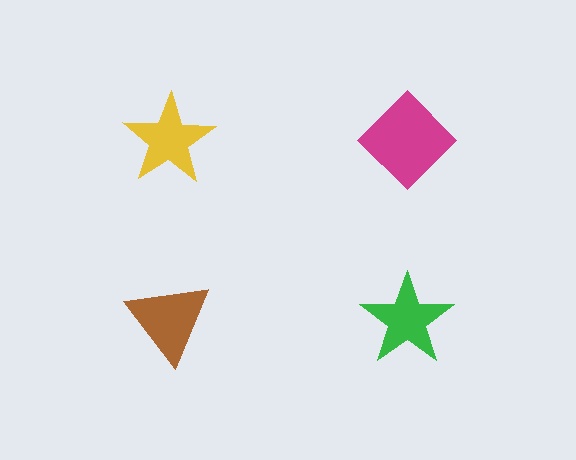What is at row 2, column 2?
A green star.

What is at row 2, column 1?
A brown triangle.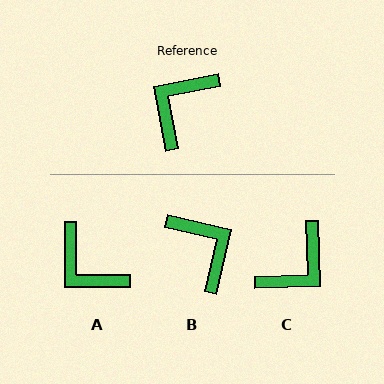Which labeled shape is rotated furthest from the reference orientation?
C, about 171 degrees away.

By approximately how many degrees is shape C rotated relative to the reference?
Approximately 171 degrees counter-clockwise.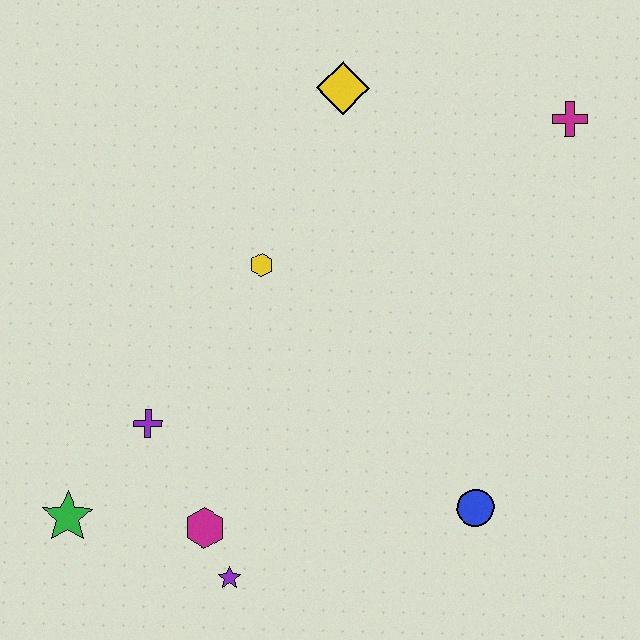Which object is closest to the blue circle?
The purple star is closest to the blue circle.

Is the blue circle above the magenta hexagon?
Yes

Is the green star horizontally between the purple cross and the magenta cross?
No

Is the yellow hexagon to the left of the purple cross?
No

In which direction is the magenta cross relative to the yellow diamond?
The magenta cross is to the right of the yellow diamond.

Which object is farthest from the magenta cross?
The green star is farthest from the magenta cross.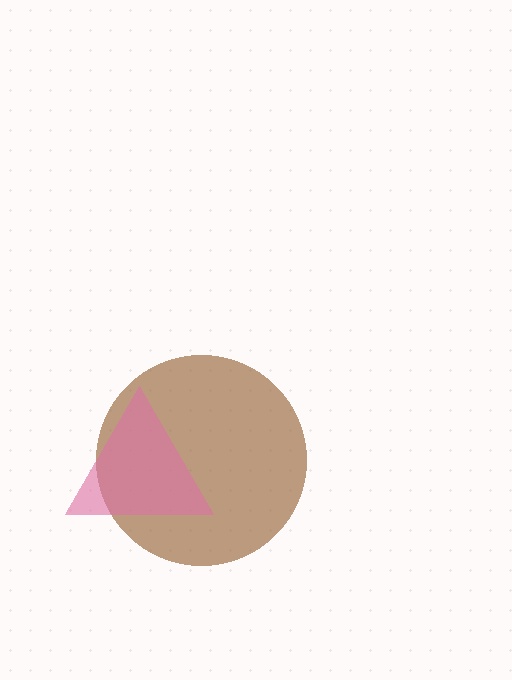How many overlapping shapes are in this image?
There are 2 overlapping shapes in the image.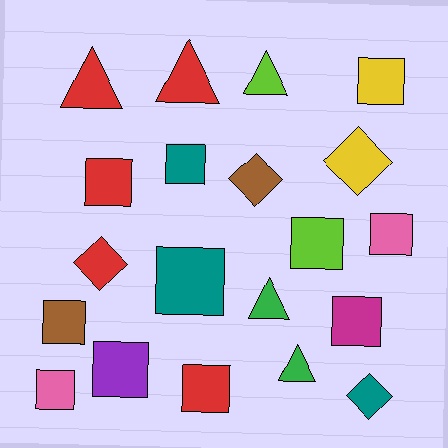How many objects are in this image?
There are 20 objects.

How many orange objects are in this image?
There are no orange objects.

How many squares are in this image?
There are 11 squares.